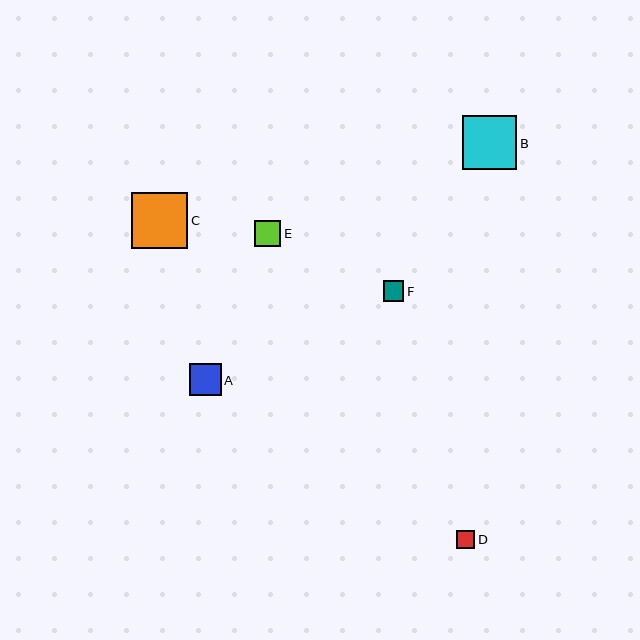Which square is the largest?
Square C is the largest with a size of approximately 56 pixels.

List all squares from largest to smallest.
From largest to smallest: C, B, A, E, F, D.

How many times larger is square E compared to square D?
Square E is approximately 1.4 times the size of square D.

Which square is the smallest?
Square D is the smallest with a size of approximately 19 pixels.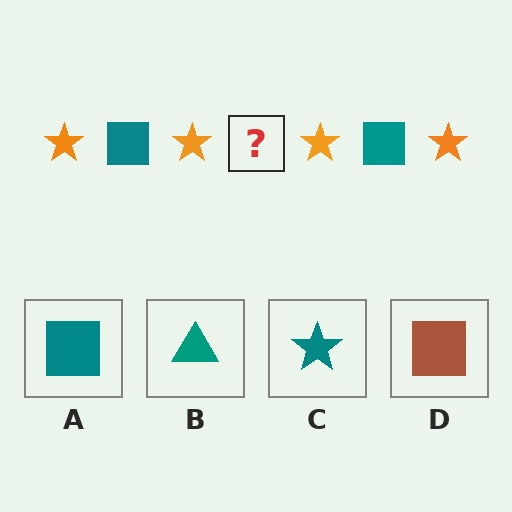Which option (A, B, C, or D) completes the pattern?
A.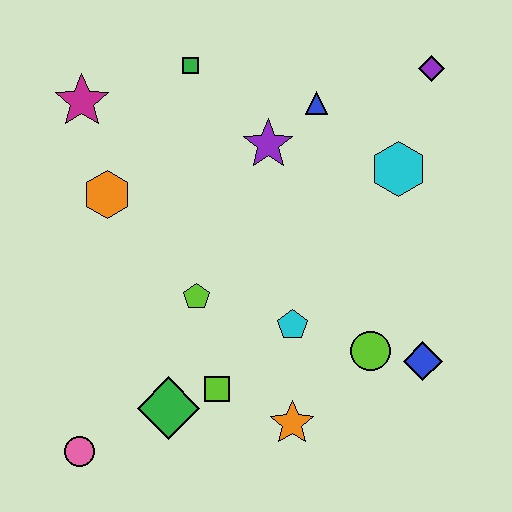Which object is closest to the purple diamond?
The cyan hexagon is closest to the purple diamond.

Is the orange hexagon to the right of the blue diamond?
No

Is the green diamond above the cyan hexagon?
No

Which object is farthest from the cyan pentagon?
The magenta star is farthest from the cyan pentagon.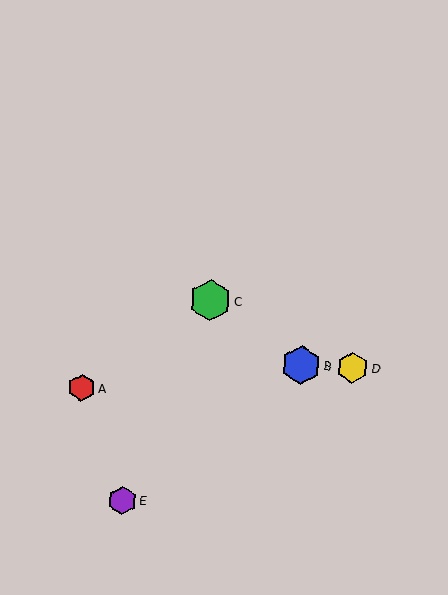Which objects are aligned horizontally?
Objects B, D are aligned horizontally.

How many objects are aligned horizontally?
2 objects (B, D) are aligned horizontally.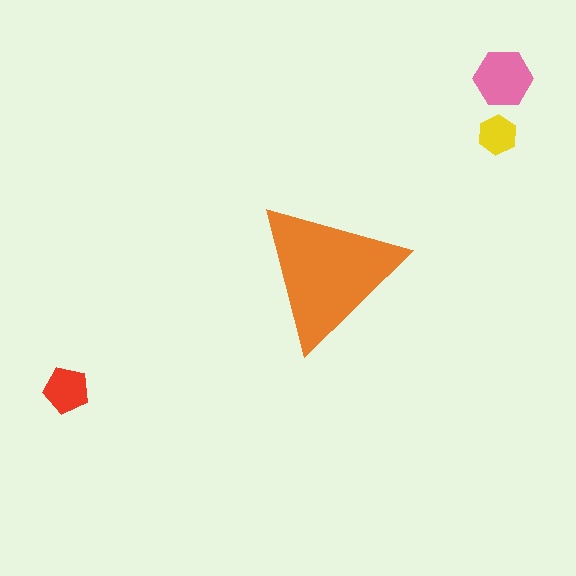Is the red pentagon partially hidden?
No, the red pentagon is fully visible.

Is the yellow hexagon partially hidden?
No, the yellow hexagon is fully visible.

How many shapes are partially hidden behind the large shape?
0 shapes are partially hidden.